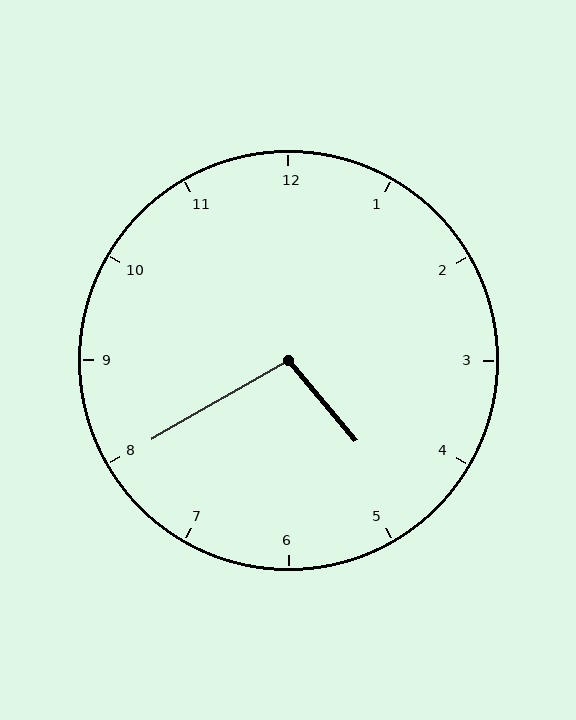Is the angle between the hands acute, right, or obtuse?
It is obtuse.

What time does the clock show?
4:40.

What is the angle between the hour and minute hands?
Approximately 100 degrees.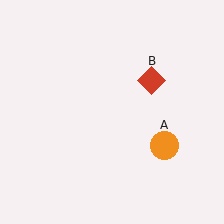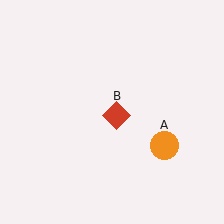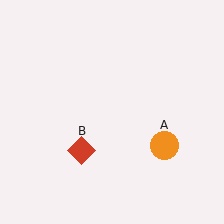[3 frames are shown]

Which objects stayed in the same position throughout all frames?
Orange circle (object A) remained stationary.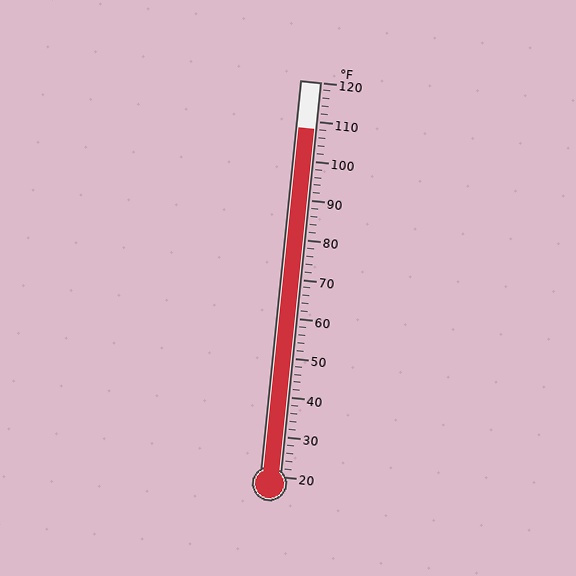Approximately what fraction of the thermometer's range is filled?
The thermometer is filled to approximately 90% of its range.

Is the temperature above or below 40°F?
The temperature is above 40°F.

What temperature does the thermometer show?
The thermometer shows approximately 108°F.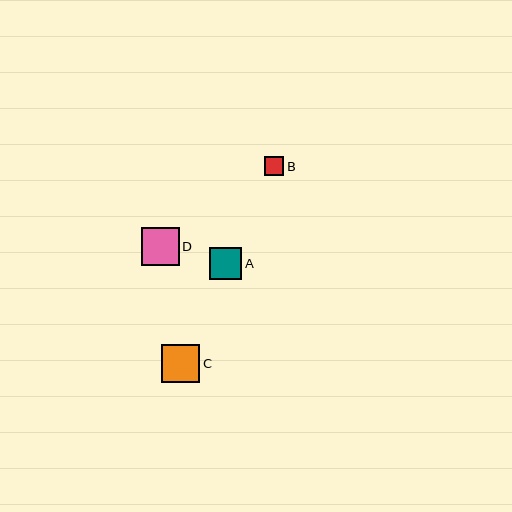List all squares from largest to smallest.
From largest to smallest: C, D, A, B.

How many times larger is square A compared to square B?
Square A is approximately 1.6 times the size of square B.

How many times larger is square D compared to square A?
Square D is approximately 1.2 times the size of square A.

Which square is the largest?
Square C is the largest with a size of approximately 38 pixels.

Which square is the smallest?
Square B is the smallest with a size of approximately 20 pixels.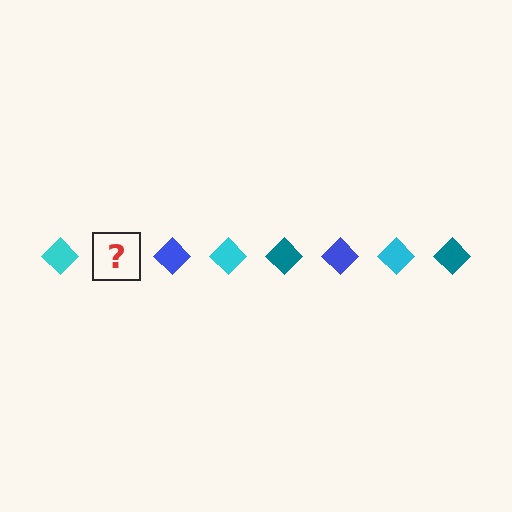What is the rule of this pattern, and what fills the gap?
The rule is that the pattern cycles through cyan, teal, blue diamonds. The gap should be filled with a teal diamond.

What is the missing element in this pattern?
The missing element is a teal diamond.